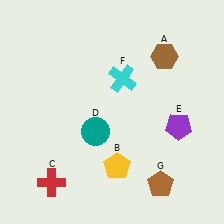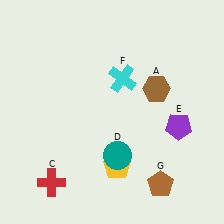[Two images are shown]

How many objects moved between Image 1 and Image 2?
2 objects moved between the two images.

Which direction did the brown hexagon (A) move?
The brown hexagon (A) moved down.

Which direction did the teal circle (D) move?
The teal circle (D) moved down.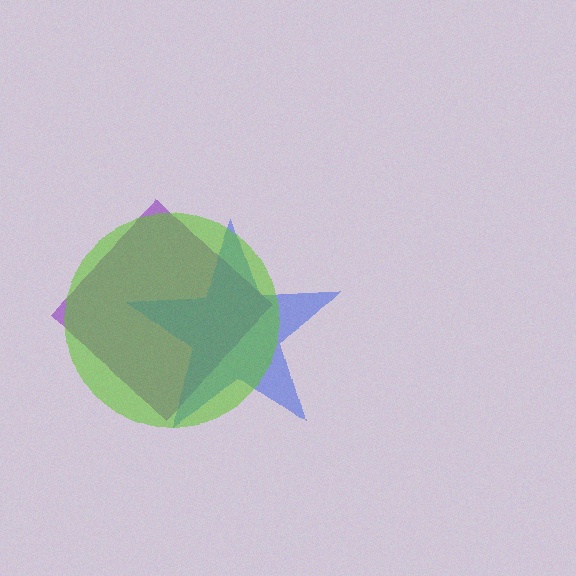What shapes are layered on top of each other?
The layered shapes are: a purple diamond, a blue star, a lime circle.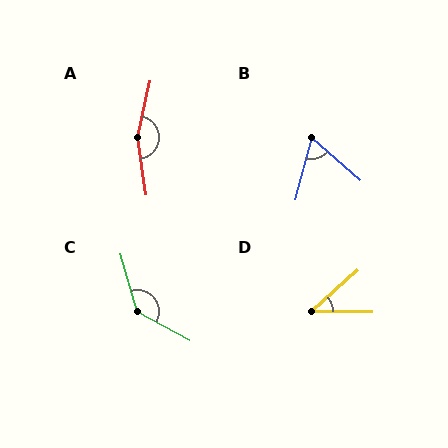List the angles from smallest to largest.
D (43°), B (63°), C (134°), A (158°).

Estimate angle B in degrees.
Approximately 63 degrees.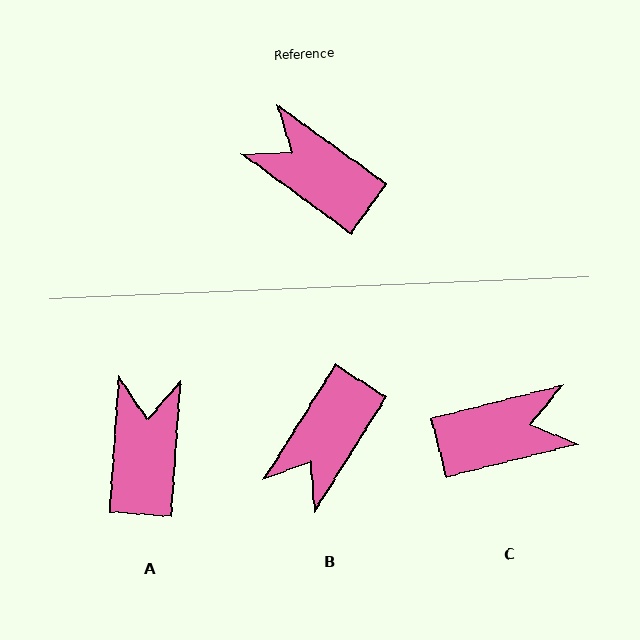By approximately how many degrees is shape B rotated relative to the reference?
Approximately 94 degrees counter-clockwise.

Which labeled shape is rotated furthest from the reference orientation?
C, about 130 degrees away.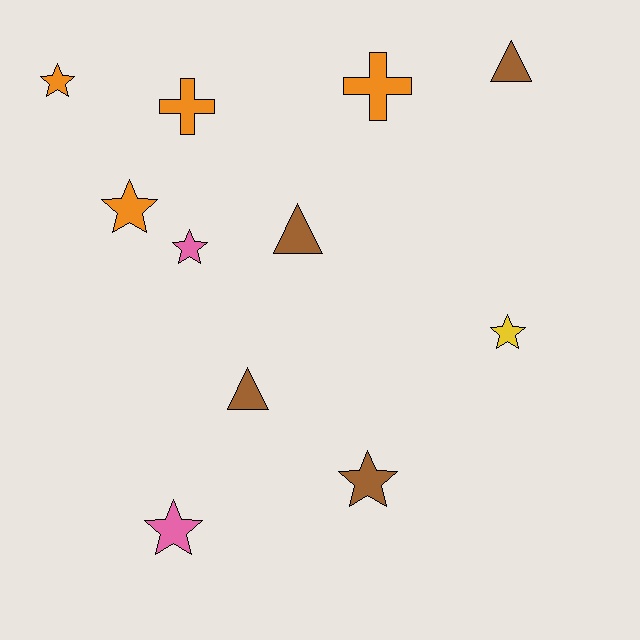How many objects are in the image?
There are 11 objects.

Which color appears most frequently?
Orange, with 4 objects.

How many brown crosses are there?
There are no brown crosses.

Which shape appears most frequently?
Star, with 6 objects.